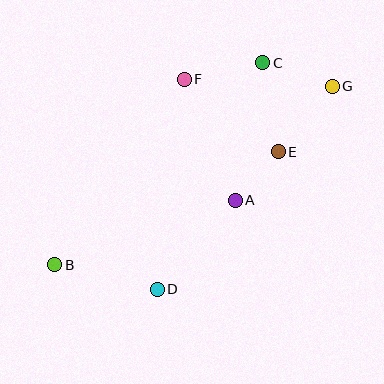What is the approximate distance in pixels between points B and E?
The distance between B and E is approximately 250 pixels.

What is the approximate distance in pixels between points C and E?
The distance between C and E is approximately 90 pixels.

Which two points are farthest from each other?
Points B and G are farthest from each other.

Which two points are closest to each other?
Points A and E are closest to each other.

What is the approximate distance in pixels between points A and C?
The distance between A and C is approximately 140 pixels.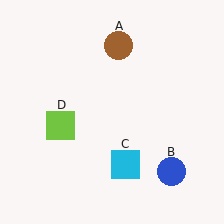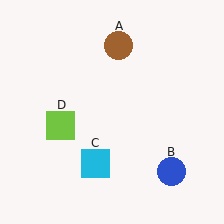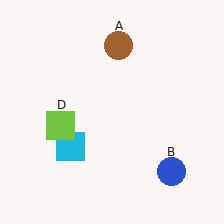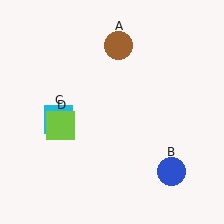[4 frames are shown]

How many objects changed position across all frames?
1 object changed position: cyan square (object C).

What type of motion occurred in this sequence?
The cyan square (object C) rotated clockwise around the center of the scene.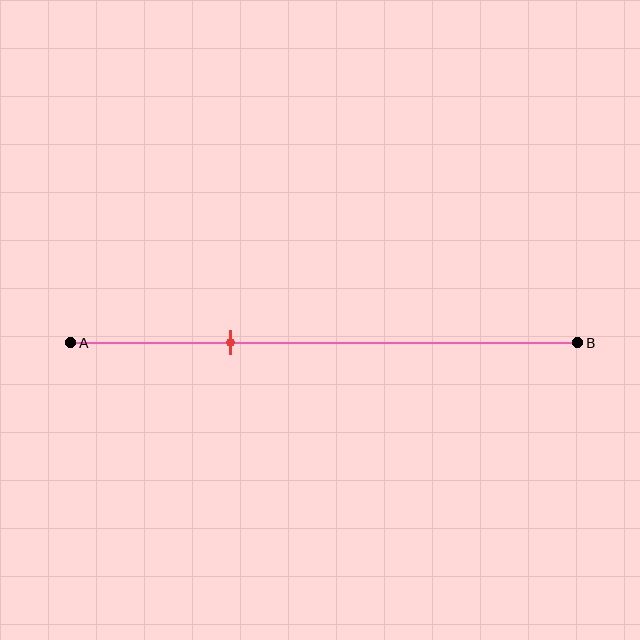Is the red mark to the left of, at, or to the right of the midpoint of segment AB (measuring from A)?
The red mark is to the left of the midpoint of segment AB.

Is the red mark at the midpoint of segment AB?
No, the mark is at about 30% from A, not at the 50% midpoint.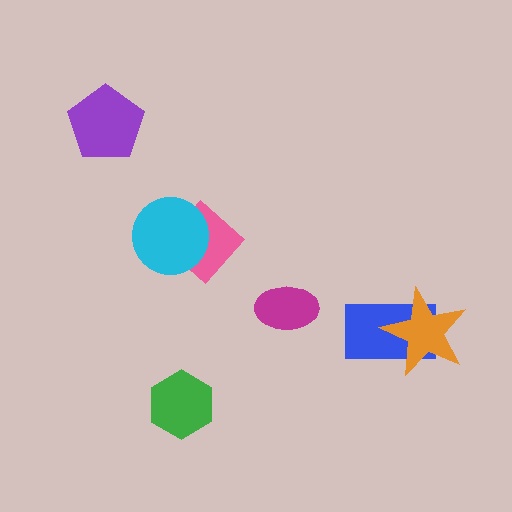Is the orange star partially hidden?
No, no other shape covers it.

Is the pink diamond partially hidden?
Yes, it is partially covered by another shape.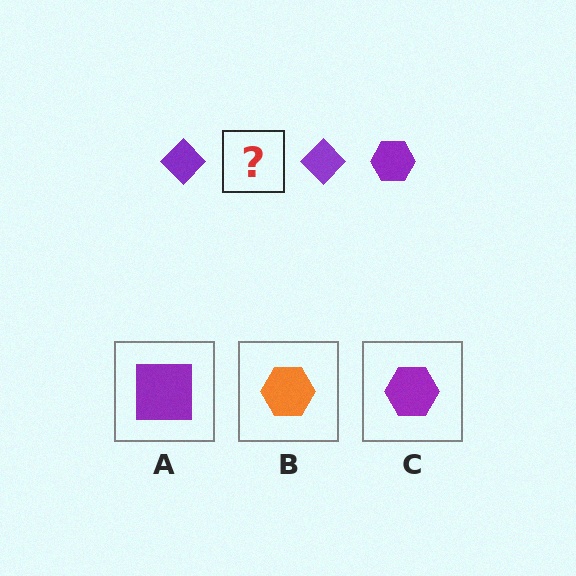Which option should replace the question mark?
Option C.